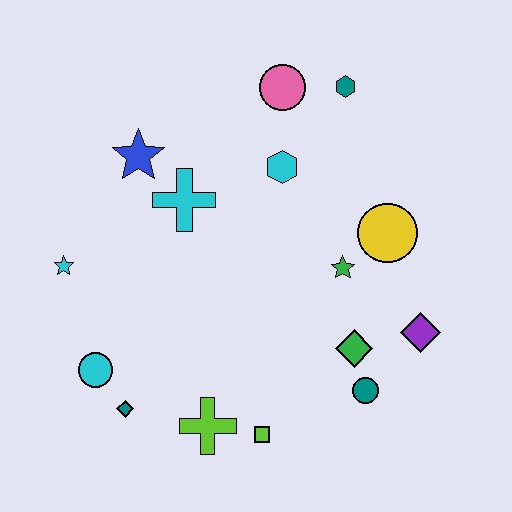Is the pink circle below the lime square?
No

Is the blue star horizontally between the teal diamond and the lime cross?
Yes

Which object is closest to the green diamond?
The teal circle is closest to the green diamond.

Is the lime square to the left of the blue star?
No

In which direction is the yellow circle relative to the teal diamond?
The yellow circle is to the right of the teal diamond.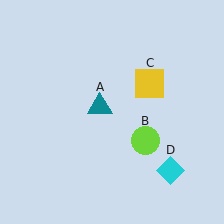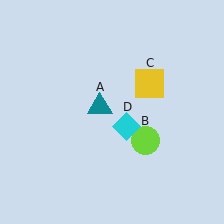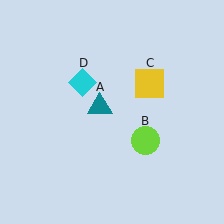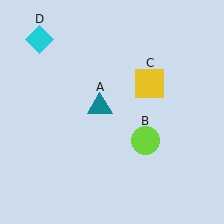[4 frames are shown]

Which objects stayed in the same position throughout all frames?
Teal triangle (object A) and lime circle (object B) and yellow square (object C) remained stationary.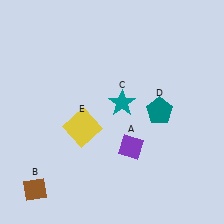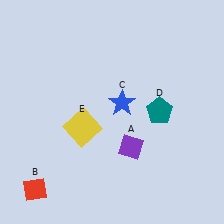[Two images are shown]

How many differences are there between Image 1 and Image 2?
There are 2 differences between the two images.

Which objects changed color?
B changed from brown to red. C changed from teal to blue.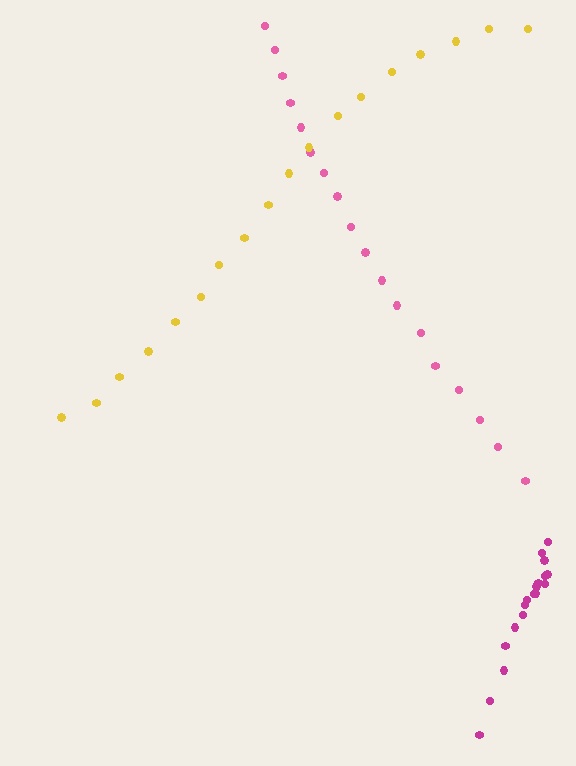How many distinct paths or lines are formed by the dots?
There are 3 distinct paths.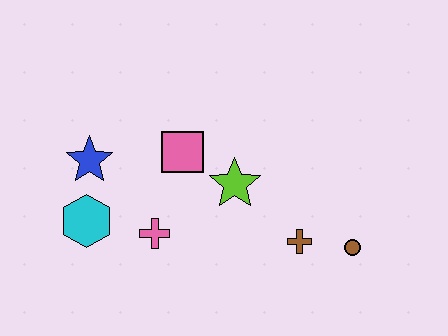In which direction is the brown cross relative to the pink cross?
The brown cross is to the right of the pink cross.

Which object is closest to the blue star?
The cyan hexagon is closest to the blue star.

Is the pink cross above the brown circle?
Yes